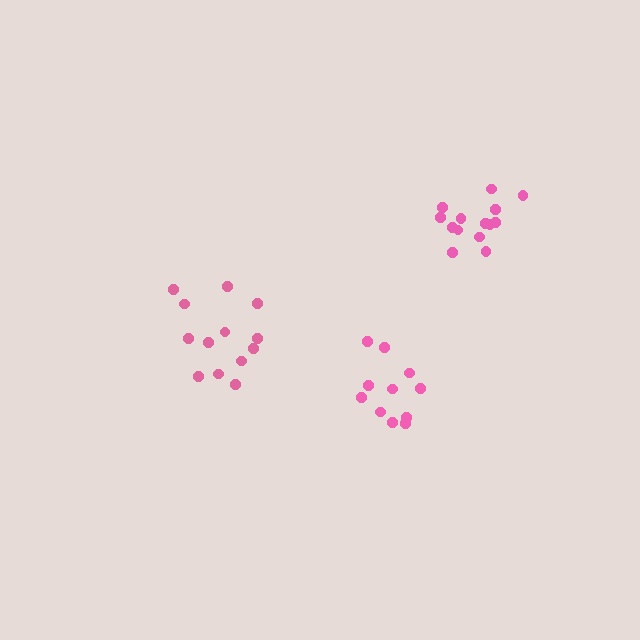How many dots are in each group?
Group 1: 14 dots, Group 2: 13 dots, Group 3: 11 dots (38 total).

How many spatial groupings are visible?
There are 3 spatial groupings.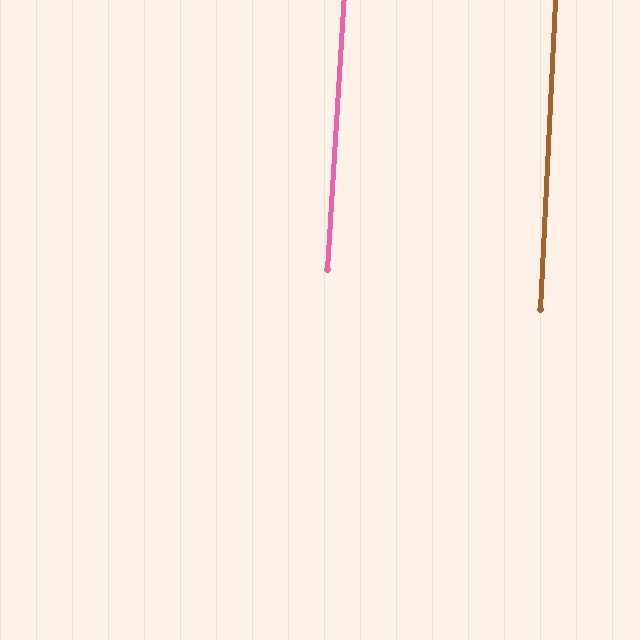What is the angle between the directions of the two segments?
Approximately 1 degree.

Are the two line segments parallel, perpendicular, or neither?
Parallel — their directions differ by only 0.9°.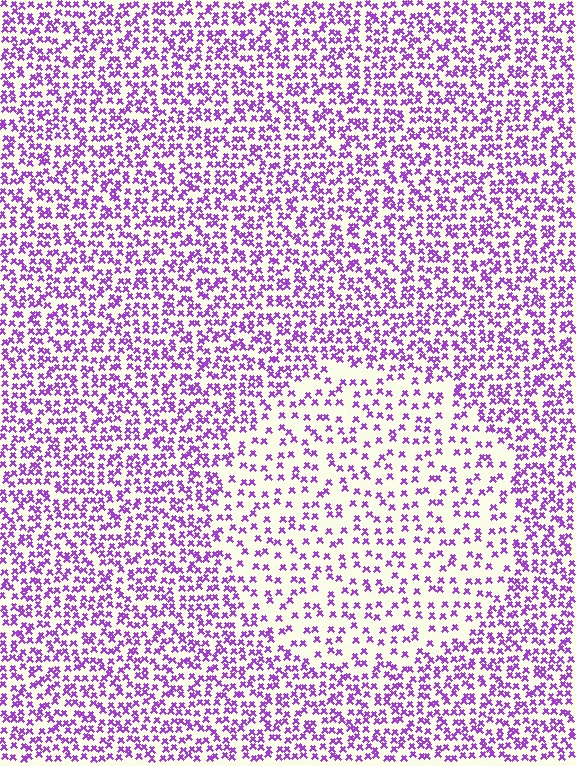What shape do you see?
I see a circle.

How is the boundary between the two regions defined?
The boundary is defined by a change in element density (approximately 2.0x ratio). All elements are the same color, size, and shape.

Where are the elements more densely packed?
The elements are more densely packed outside the circle boundary.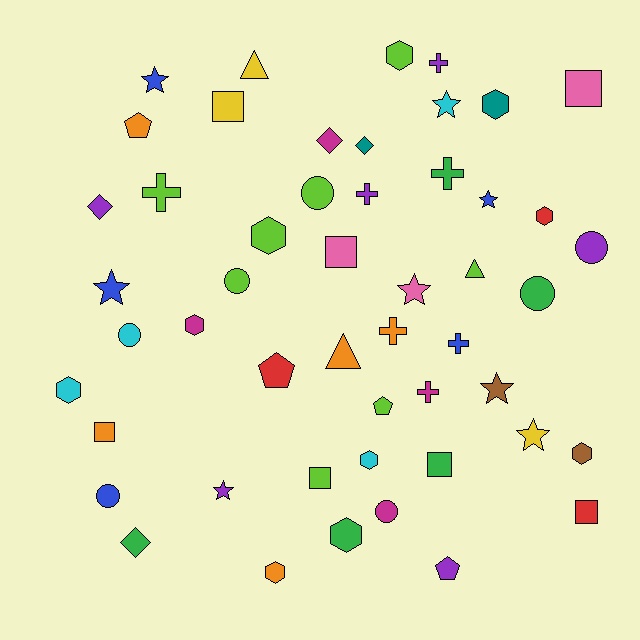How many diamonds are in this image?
There are 4 diamonds.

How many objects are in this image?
There are 50 objects.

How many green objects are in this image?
There are 5 green objects.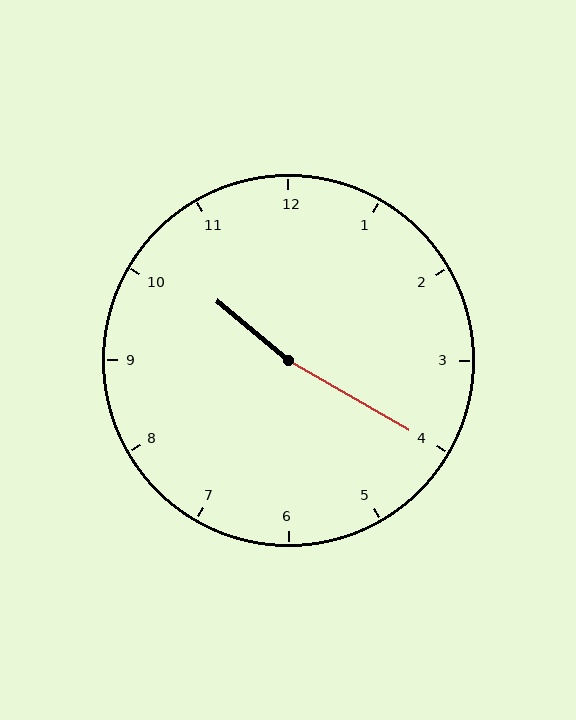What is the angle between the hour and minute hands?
Approximately 170 degrees.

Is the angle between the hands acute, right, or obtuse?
It is obtuse.